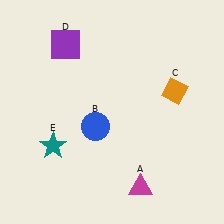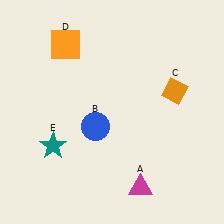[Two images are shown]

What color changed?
The square (D) changed from purple in Image 1 to orange in Image 2.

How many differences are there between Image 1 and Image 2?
There is 1 difference between the two images.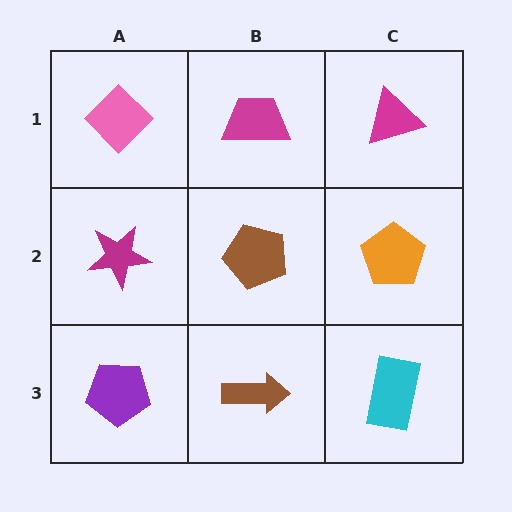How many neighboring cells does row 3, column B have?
3.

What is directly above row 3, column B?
A brown pentagon.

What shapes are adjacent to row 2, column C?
A magenta triangle (row 1, column C), a cyan rectangle (row 3, column C), a brown pentagon (row 2, column B).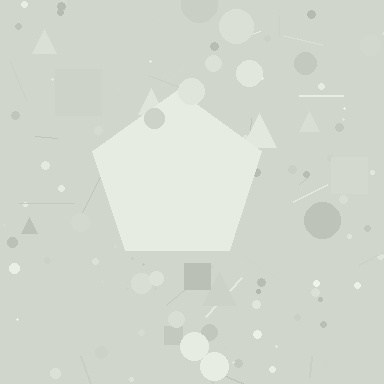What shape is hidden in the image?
A pentagon is hidden in the image.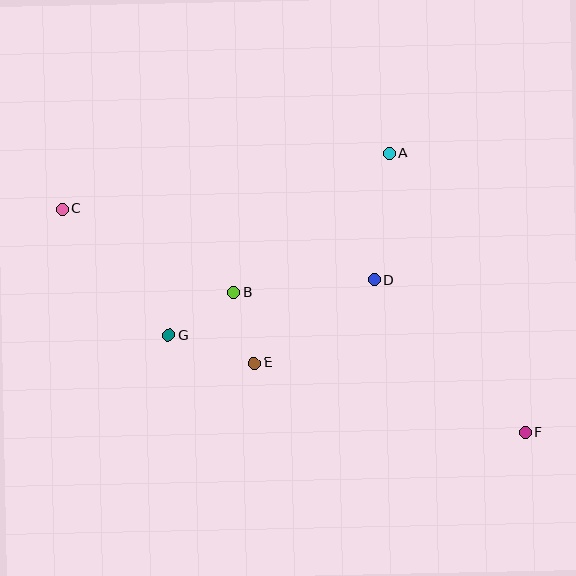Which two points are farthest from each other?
Points C and F are farthest from each other.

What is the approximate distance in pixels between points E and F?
The distance between E and F is approximately 280 pixels.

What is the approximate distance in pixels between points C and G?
The distance between C and G is approximately 164 pixels.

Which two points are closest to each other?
Points B and E are closest to each other.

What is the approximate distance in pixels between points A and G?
The distance between A and G is approximately 286 pixels.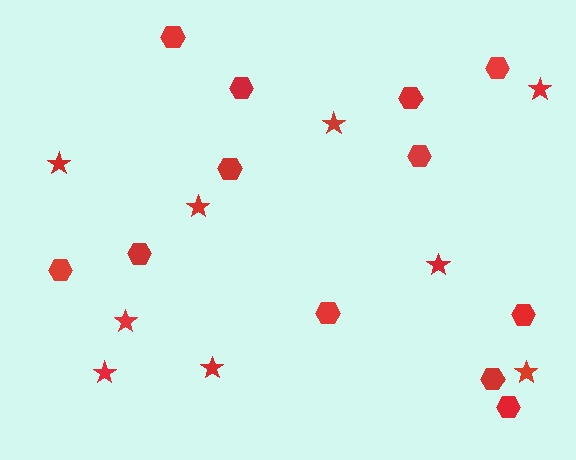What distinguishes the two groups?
There are 2 groups: one group of stars (9) and one group of hexagons (12).